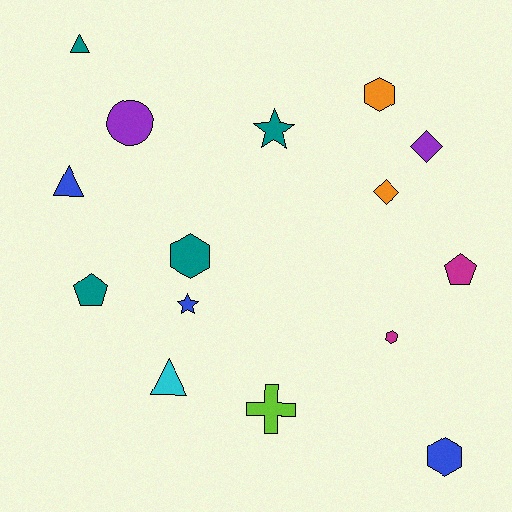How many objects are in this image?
There are 15 objects.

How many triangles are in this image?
There are 3 triangles.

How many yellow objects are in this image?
There are no yellow objects.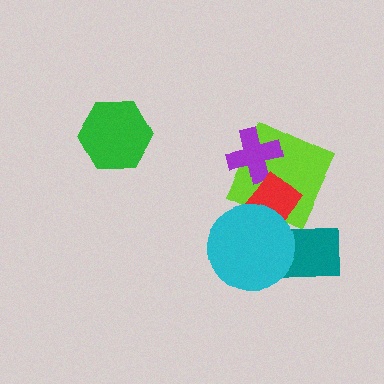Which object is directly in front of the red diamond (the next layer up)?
The teal rectangle is directly in front of the red diamond.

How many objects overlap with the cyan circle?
2 objects overlap with the cyan circle.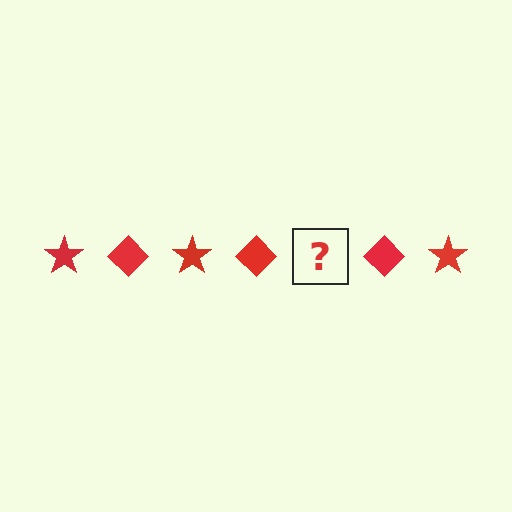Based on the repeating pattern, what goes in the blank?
The blank should be a red star.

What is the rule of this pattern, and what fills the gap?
The rule is that the pattern cycles through star, diamond shapes in red. The gap should be filled with a red star.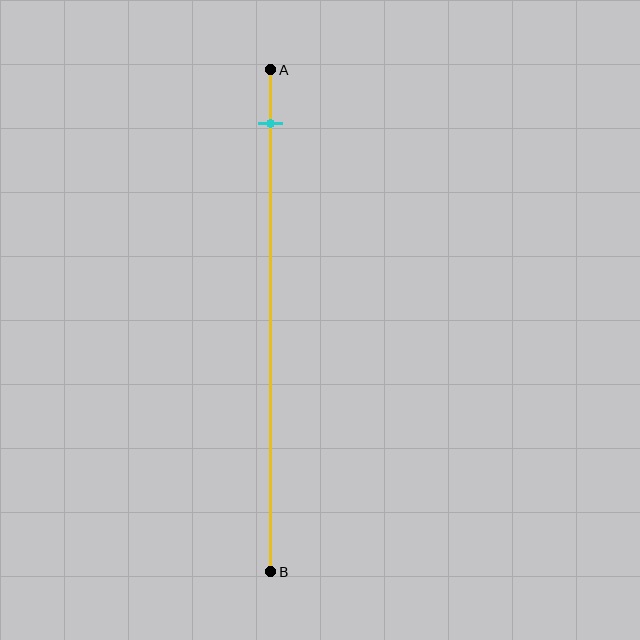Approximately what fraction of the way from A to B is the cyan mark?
The cyan mark is approximately 10% of the way from A to B.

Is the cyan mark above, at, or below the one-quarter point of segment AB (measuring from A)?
The cyan mark is above the one-quarter point of segment AB.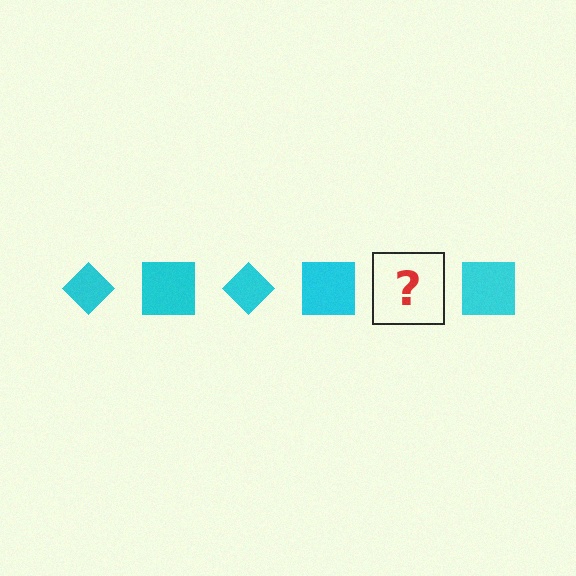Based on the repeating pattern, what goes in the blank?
The blank should be a cyan diamond.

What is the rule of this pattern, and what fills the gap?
The rule is that the pattern cycles through diamond, square shapes in cyan. The gap should be filled with a cyan diamond.